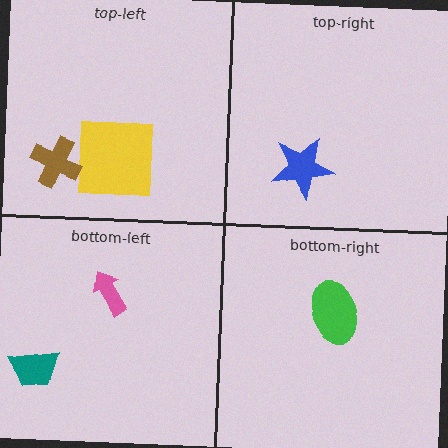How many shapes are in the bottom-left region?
2.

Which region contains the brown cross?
The top-left region.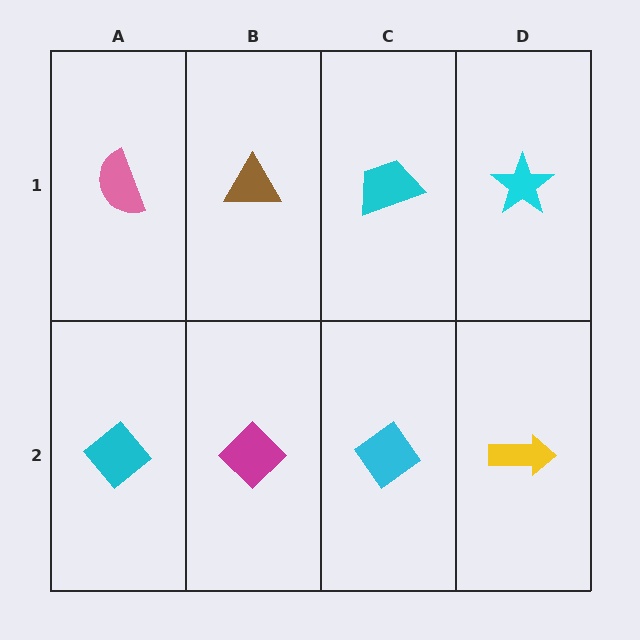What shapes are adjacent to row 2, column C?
A cyan trapezoid (row 1, column C), a magenta diamond (row 2, column B), a yellow arrow (row 2, column D).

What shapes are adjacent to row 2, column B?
A brown triangle (row 1, column B), a cyan diamond (row 2, column A), a cyan diamond (row 2, column C).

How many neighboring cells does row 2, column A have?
2.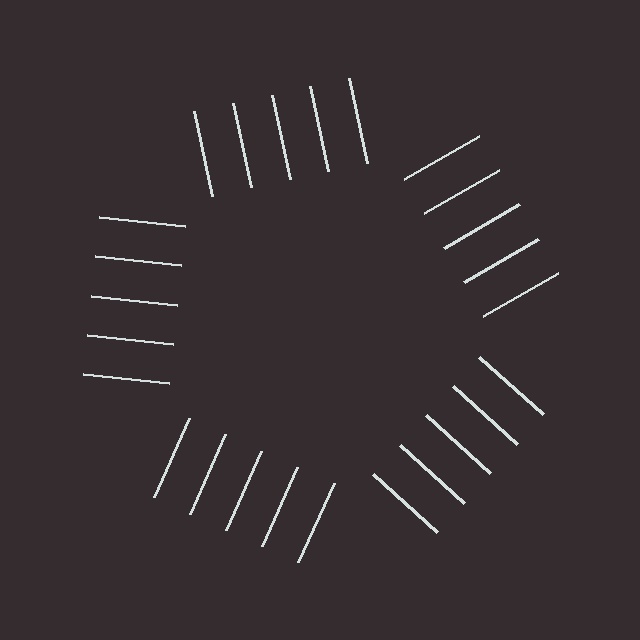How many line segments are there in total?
25 — 5 along each of the 5 edges.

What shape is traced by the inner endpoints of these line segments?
An illusory pentagon — the line segments terminate on its edges but no continuous stroke is drawn.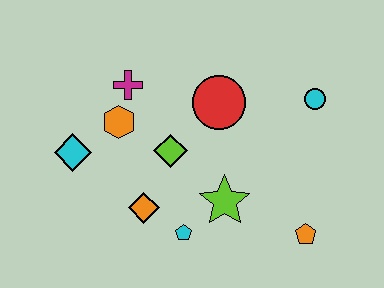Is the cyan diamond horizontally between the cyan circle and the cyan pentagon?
No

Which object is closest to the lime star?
The cyan pentagon is closest to the lime star.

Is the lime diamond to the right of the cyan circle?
No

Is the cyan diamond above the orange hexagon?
No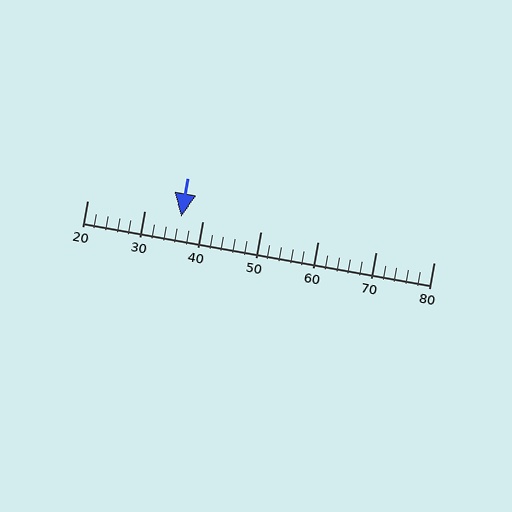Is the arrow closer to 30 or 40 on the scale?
The arrow is closer to 40.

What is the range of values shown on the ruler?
The ruler shows values from 20 to 80.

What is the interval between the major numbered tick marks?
The major tick marks are spaced 10 units apart.